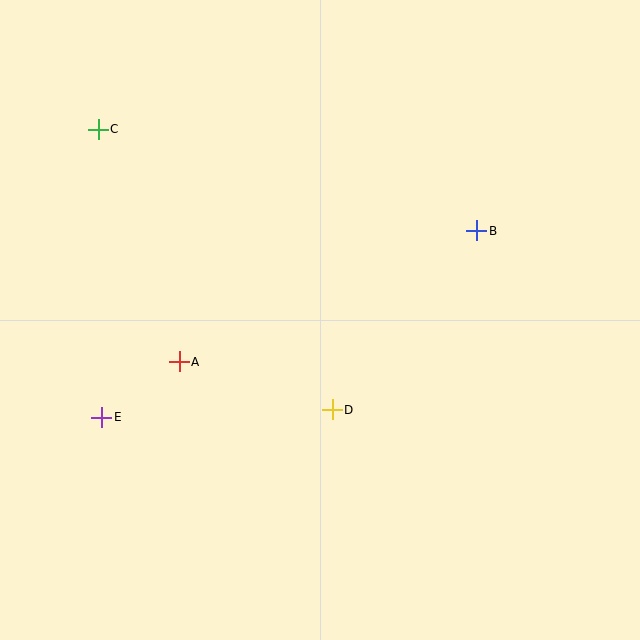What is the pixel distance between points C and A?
The distance between C and A is 246 pixels.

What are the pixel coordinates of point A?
Point A is at (179, 362).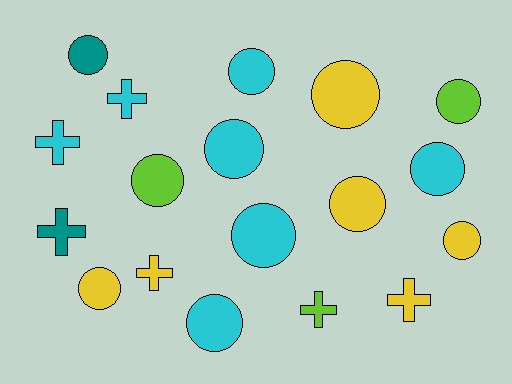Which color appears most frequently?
Cyan, with 7 objects.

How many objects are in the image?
There are 18 objects.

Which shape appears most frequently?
Circle, with 12 objects.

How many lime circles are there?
There are 2 lime circles.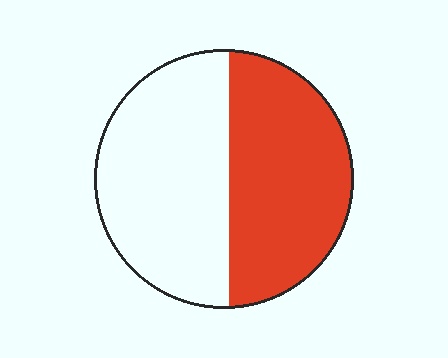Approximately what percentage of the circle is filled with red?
Approximately 50%.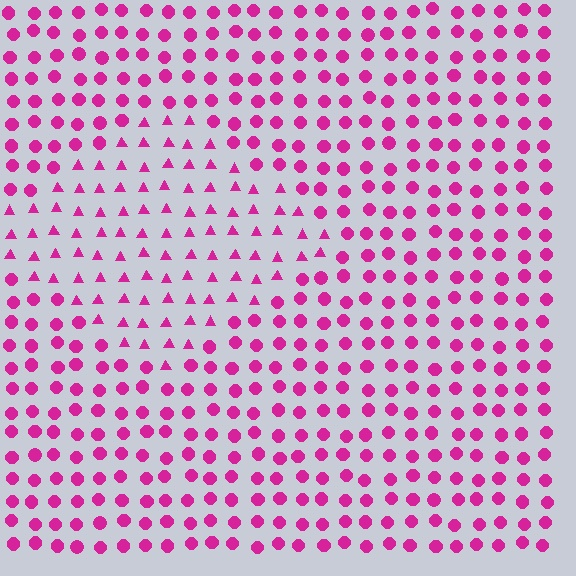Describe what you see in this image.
The image is filled with small magenta elements arranged in a uniform grid. A diamond-shaped region contains triangles, while the surrounding area contains circles. The boundary is defined purely by the change in element shape.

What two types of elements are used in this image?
The image uses triangles inside the diamond region and circles outside it.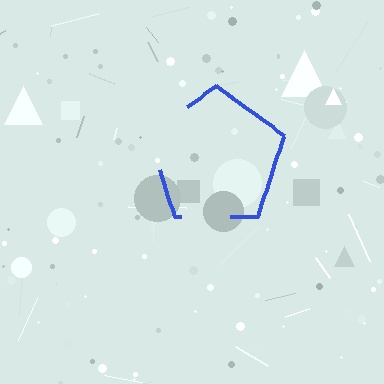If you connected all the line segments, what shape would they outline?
They would outline a pentagon.